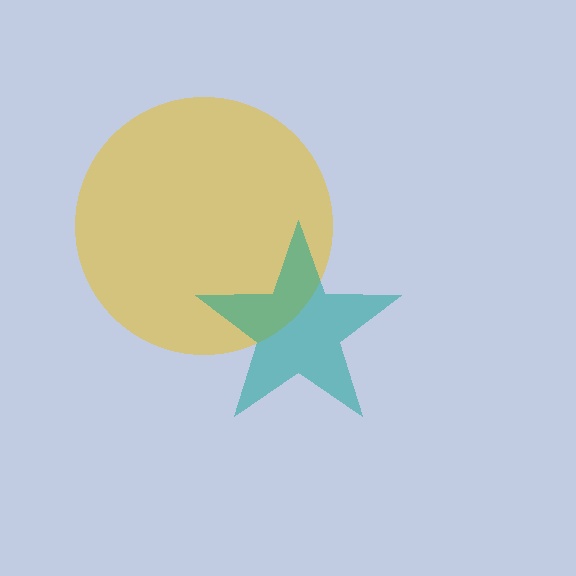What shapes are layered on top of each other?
The layered shapes are: a yellow circle, a teal star.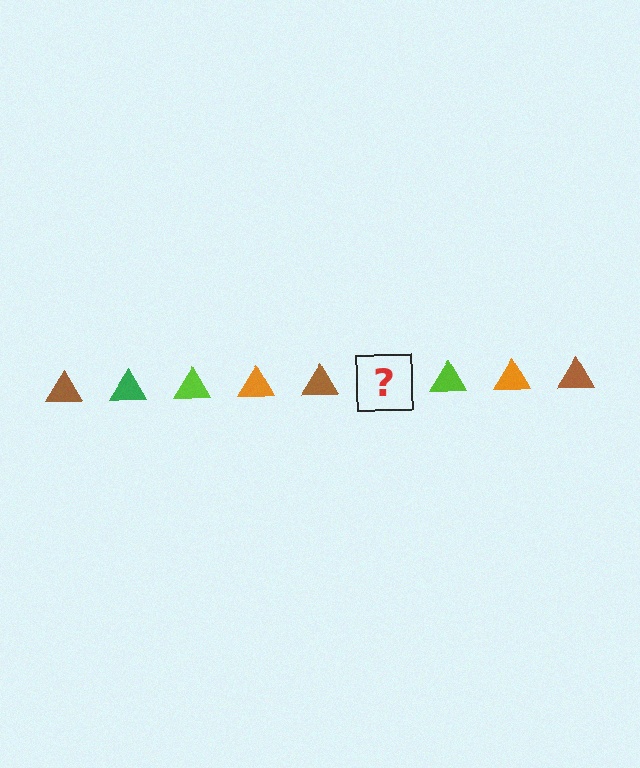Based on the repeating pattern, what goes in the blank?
The blank should be a green triangle.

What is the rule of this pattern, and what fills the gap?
The rule is that the pattern cycles through brown, green, lime, orange triangles. The gap should be filled with a green triangle.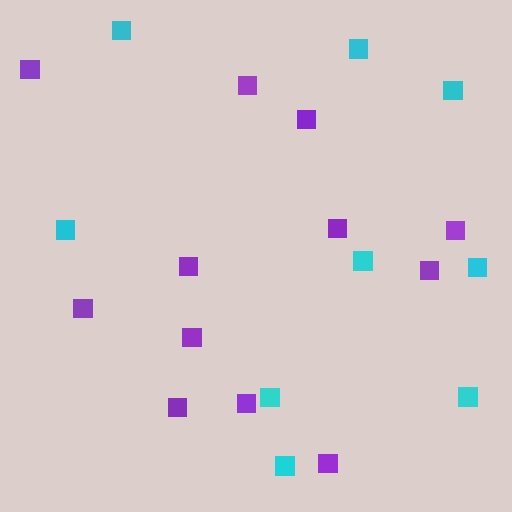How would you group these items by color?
There are 2 groups: one group of cyan squares (9) and one group of purple squares (12).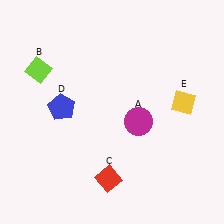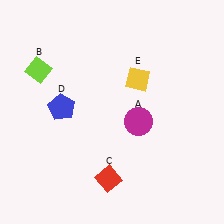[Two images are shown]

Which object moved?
The yellow diamond (E) moved left.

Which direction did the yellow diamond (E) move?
The yellow diamond (E) moved left.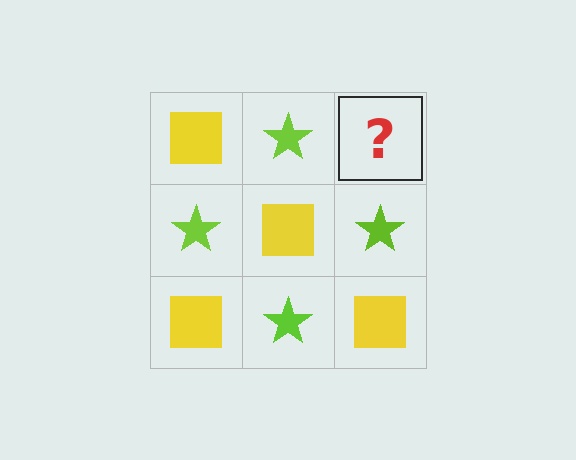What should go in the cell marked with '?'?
The missing cell should contain a yellow square.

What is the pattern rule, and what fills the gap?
The rule is that it alternates yellow square and lime star in a checkerboard pattern. The gap should be filled with a yellow square.